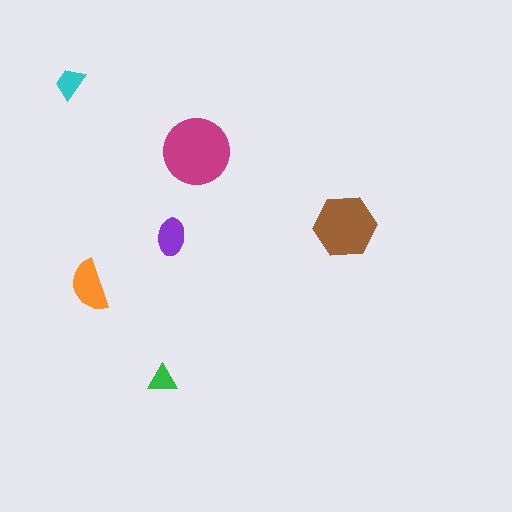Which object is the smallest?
The green triangle.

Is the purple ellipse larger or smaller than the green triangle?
Larger.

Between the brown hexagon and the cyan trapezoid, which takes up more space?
The brown hexagon.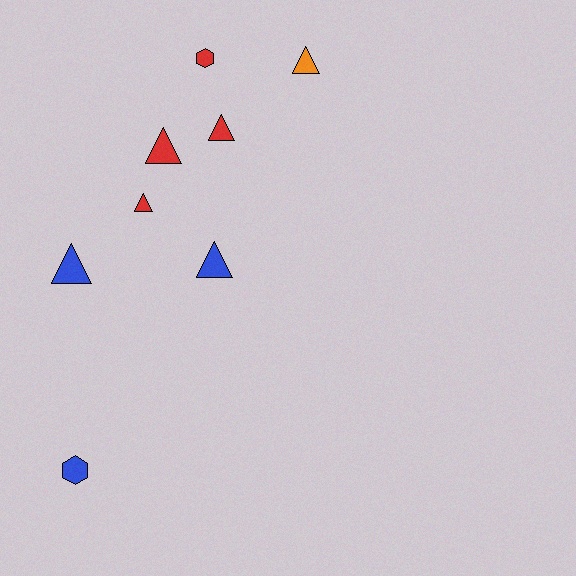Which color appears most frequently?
Red, with 4 objects.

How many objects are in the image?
There are 8 objects.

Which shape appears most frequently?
Triangle, with 6 objects.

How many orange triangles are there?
There is 1 orange triangle.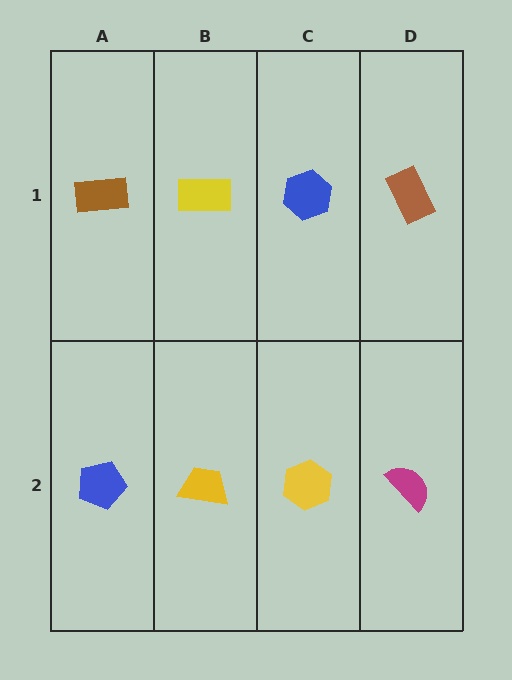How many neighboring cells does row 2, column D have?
2.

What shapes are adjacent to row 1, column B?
A yellow trapezoid (row 2, column B), a brown rectangle (row 1, column A), a blue hexagon (row 1, column C).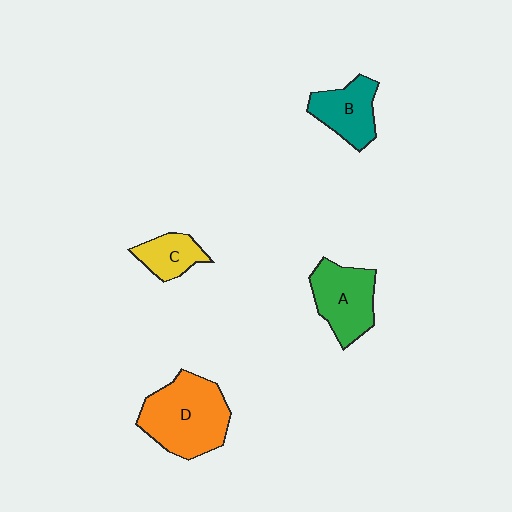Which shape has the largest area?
Shape D (orange).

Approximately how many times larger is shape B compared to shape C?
Approximately 1.4 times.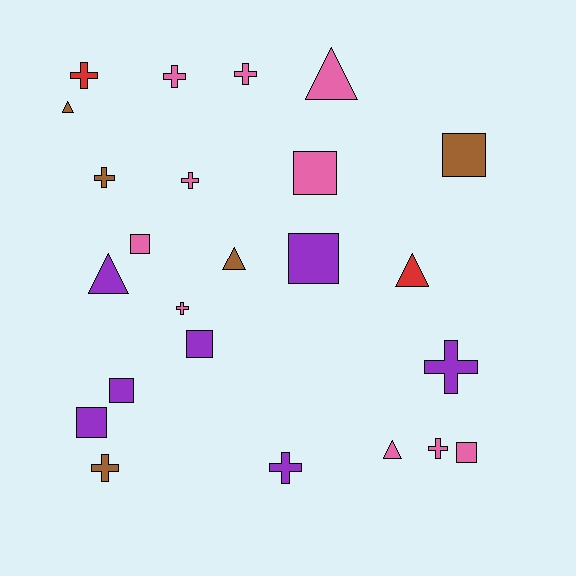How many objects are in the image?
There are 24 objects.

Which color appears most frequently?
Pink, with 10 objects.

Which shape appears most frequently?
Cross, with 10 objects.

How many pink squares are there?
There are 3 pink squares.